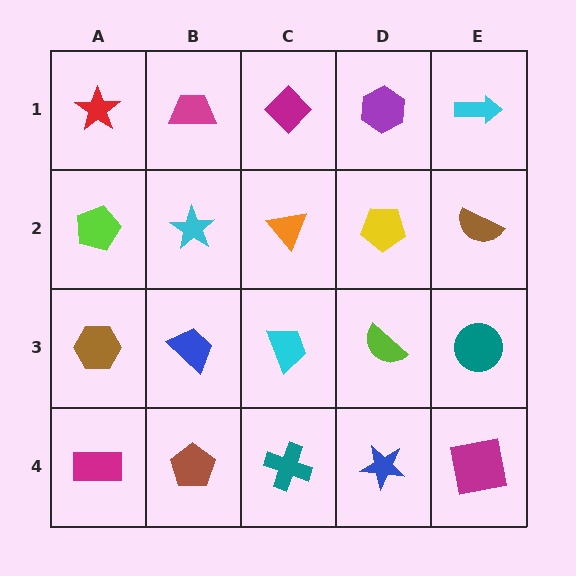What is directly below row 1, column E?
A brown semicircle.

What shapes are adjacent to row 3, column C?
An orange triangle (row 2, column C), a teal cross (row 4, column C), a blue trapezoid (row 3, column B), a lime semicircle (row 3, column D).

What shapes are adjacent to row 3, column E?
A brown semicircle (row 2, column E), a magenta square (row 4, column E), a lime semicircle (row 3, column D).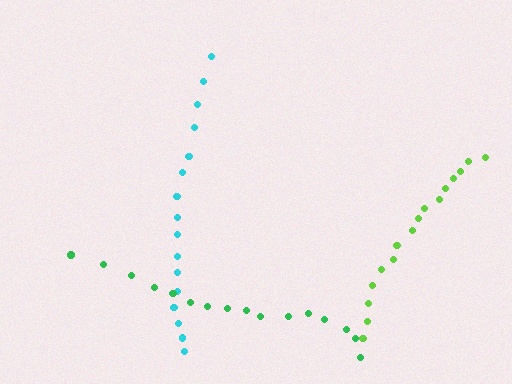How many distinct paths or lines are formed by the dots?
There are 3 distinct paths.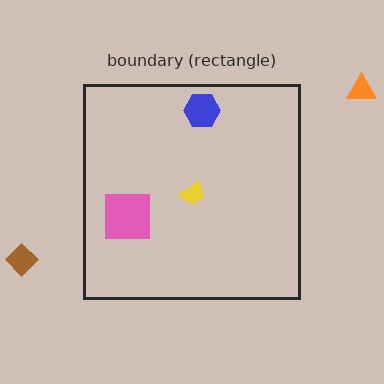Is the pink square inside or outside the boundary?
Inside.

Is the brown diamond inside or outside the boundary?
Outside.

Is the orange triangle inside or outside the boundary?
Outside.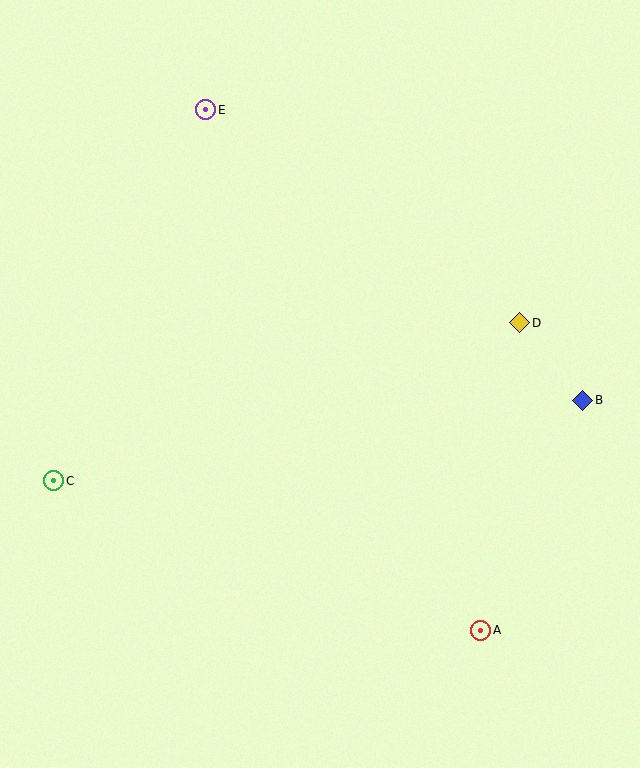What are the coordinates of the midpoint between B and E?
The midpoint between B and E is at (394, 255).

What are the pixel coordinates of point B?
Point B is at (583, 400).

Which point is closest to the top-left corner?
Point E is closest to the top-left corner.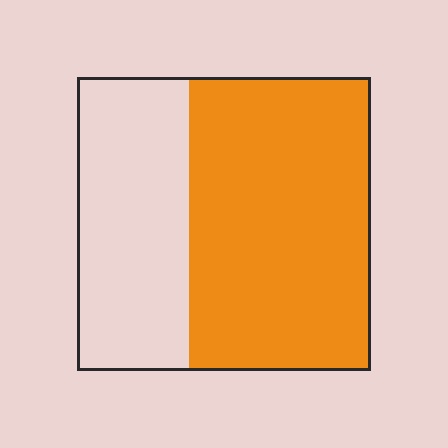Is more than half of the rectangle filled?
Yes.